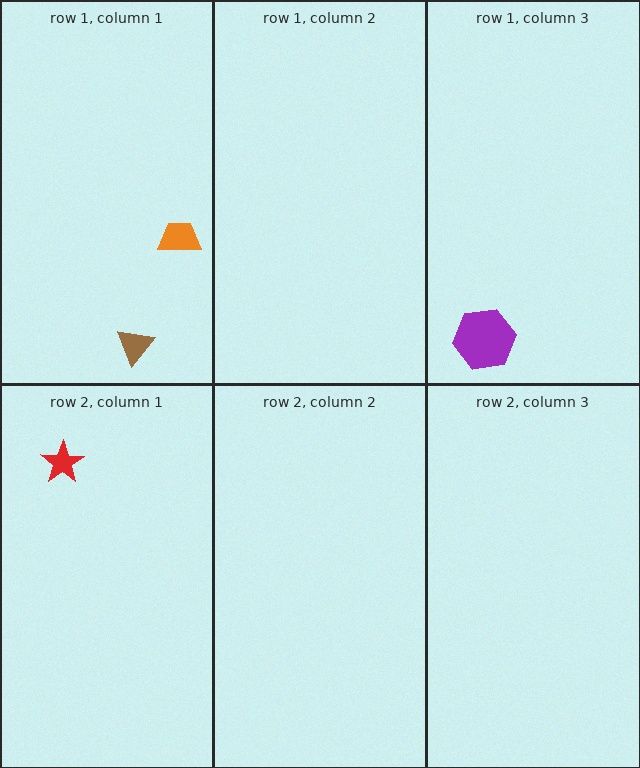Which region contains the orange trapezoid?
The row 1, column 1 region.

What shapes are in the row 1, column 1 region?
The orange trapezoid, the brown triangle.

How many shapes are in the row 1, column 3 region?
1.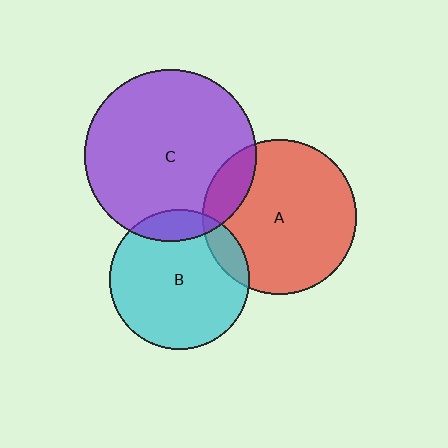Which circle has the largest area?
Circle C (purple).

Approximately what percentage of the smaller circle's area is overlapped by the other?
Approximately 15%.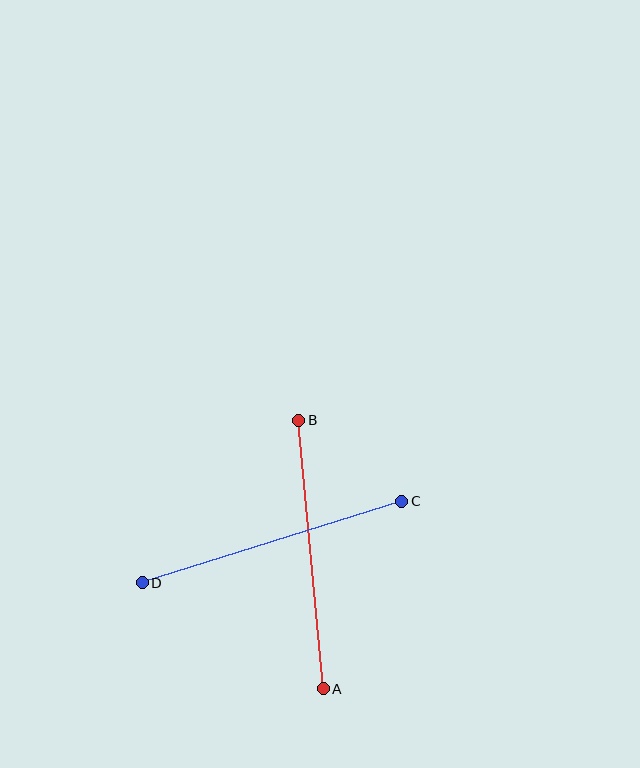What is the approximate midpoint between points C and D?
The midpoint is at approximately (272, 542) pixels.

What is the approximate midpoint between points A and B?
The midpoint is at approximately (311, 554) pixels.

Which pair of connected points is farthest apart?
Points C and D are farthest apart.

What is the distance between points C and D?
The distance is approximately 272 pixels.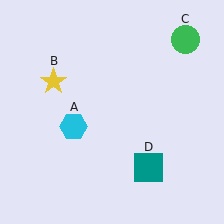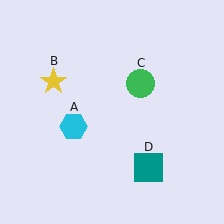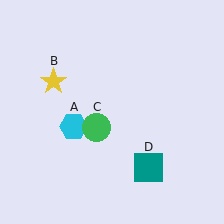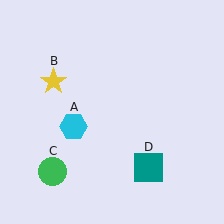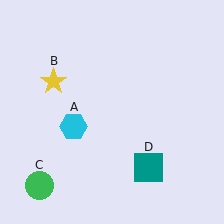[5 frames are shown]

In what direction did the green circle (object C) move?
The green circle (object C) moved down and to the left.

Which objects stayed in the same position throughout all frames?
Cyan hexagon (object A) and yellow star (object B) and teal square (object D) remained stationary.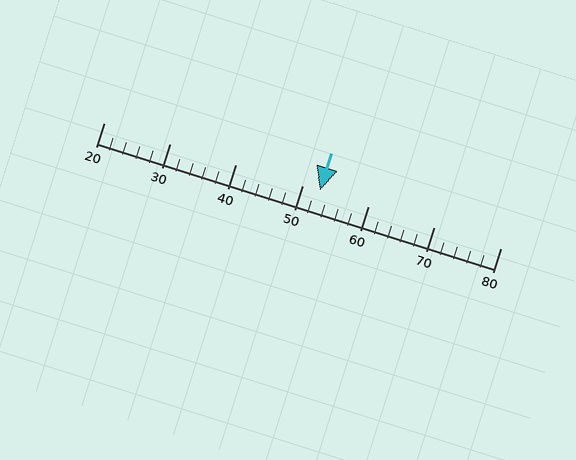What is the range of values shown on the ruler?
The ruler shows values from 20 to 80.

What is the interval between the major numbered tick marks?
The major tick marks are spaced 10 units apart.